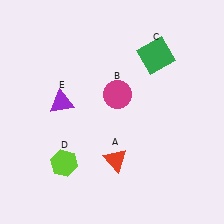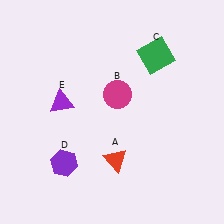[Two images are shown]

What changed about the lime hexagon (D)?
In Image 1, D is lime. In Image 2, it changed to purple.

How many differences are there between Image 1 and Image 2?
There is 1 difference between the two images.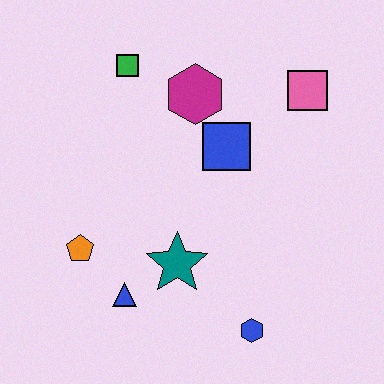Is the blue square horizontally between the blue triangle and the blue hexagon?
Yes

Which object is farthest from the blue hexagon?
The green square is farthest from the blue hexagon.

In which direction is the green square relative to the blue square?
The green square is to the left of the blue square.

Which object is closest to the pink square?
The blue square is closest to the pink square.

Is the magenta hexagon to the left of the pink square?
Yes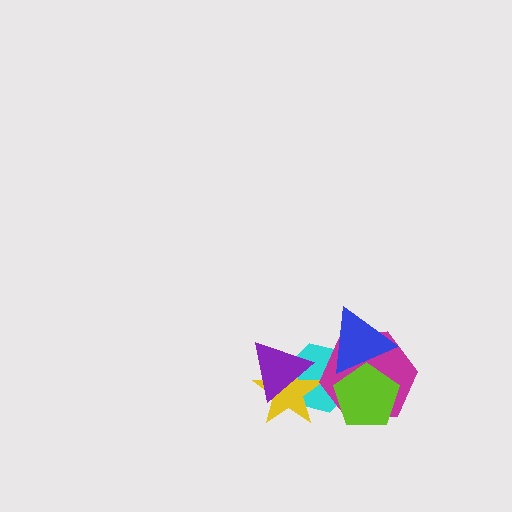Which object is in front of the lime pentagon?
The blue triangle is in front of the lime pentagon.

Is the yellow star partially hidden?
Yes, it is partially covered by another shape.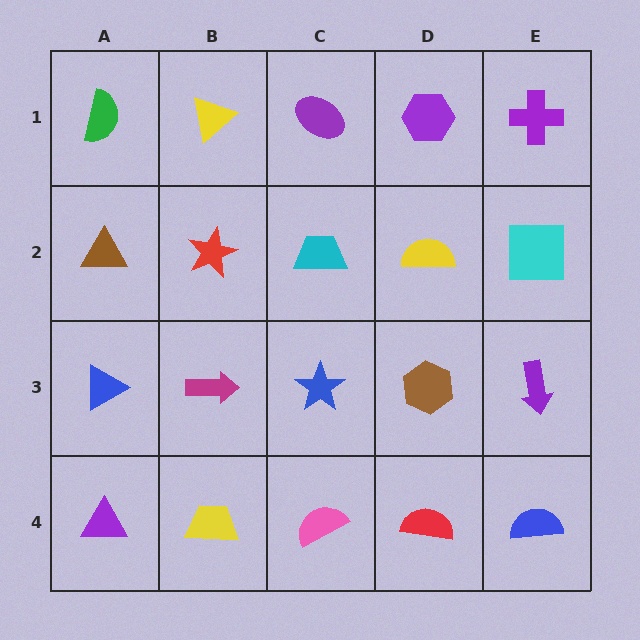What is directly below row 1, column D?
A yellow semicircle.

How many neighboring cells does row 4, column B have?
3.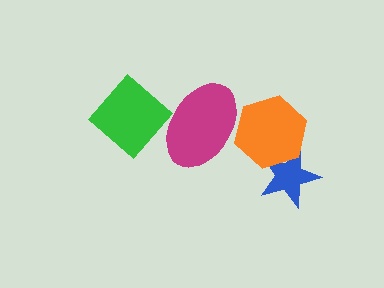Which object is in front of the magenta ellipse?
The orange hexagon is in front of the magenta ellipse.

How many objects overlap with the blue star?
1 object overlaps with the blue star.